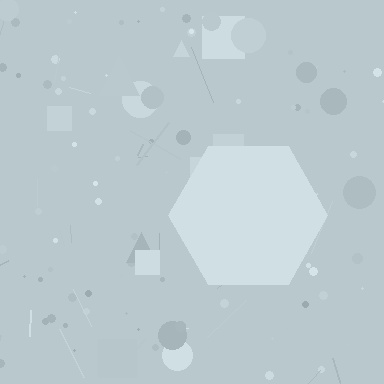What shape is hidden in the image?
A hexagon is hidden in the image.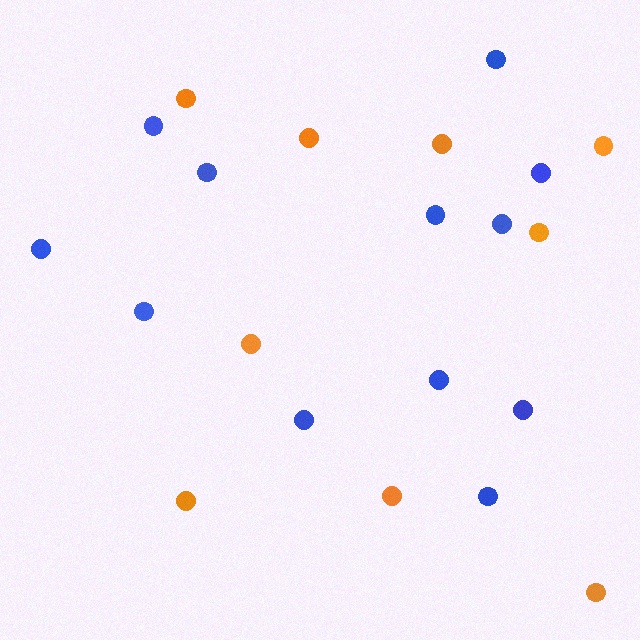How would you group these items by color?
There are 2 groups: one group of orange circles (9) and one group of blue circles (12).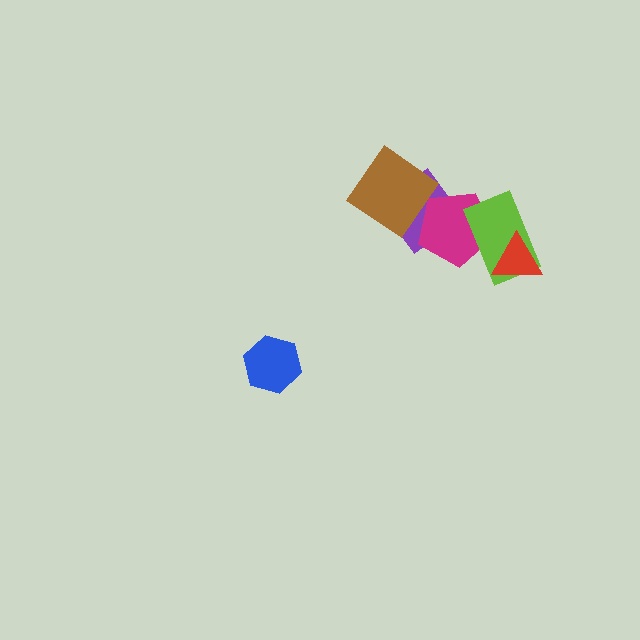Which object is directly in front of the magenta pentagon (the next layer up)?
The lime rectangle is directly in front of the magenta pentagon.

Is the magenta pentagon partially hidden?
Yes, it is partially covered by another shape.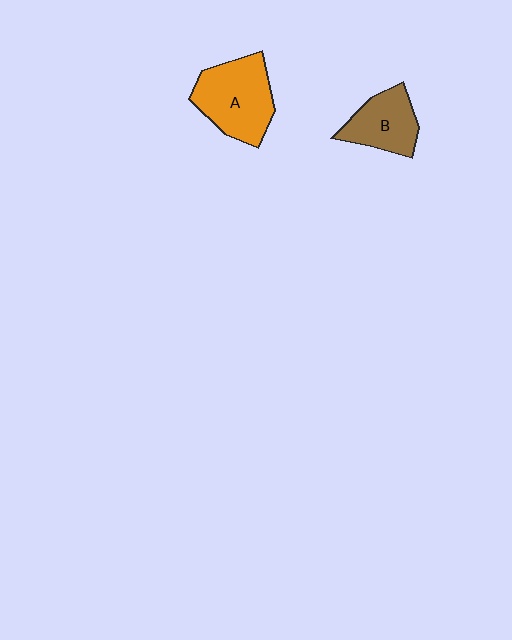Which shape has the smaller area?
Shape B (brown).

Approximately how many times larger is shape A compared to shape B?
Approximately 1.5 times.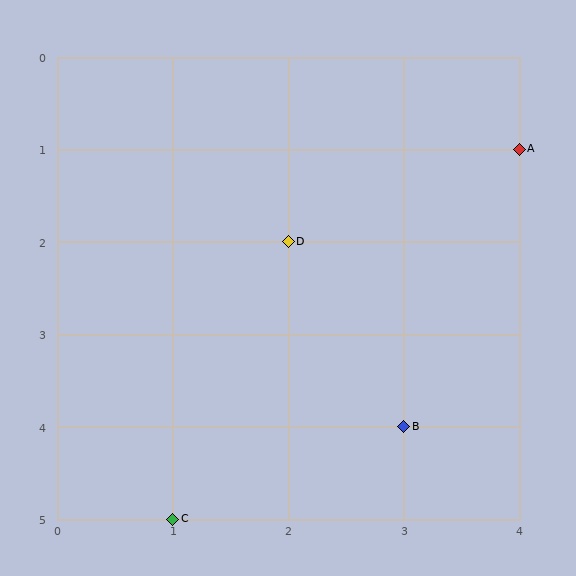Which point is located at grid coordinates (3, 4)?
Point B is at (3, 4).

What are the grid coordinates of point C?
Point C is at grid coordinates (1, 5).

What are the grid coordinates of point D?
Point D is at grid coordinates (2, 2).